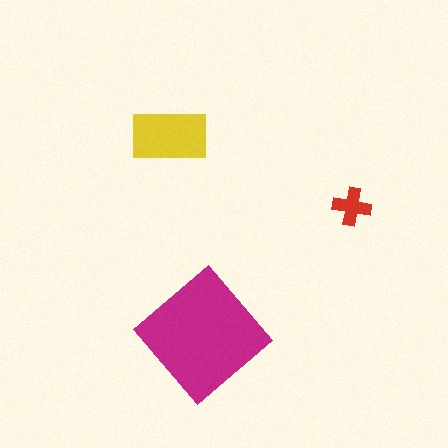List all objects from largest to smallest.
The magenta diamond, the yellow rectangle, the red cross.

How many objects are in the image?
There are 3 objects in the image.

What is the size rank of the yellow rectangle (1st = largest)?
2nd.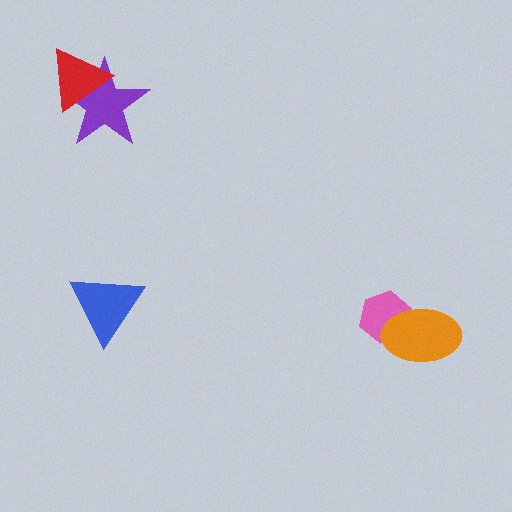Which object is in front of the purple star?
The red triangle is in front of the purple star.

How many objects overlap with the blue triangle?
0 objects overlap with the blue triangle.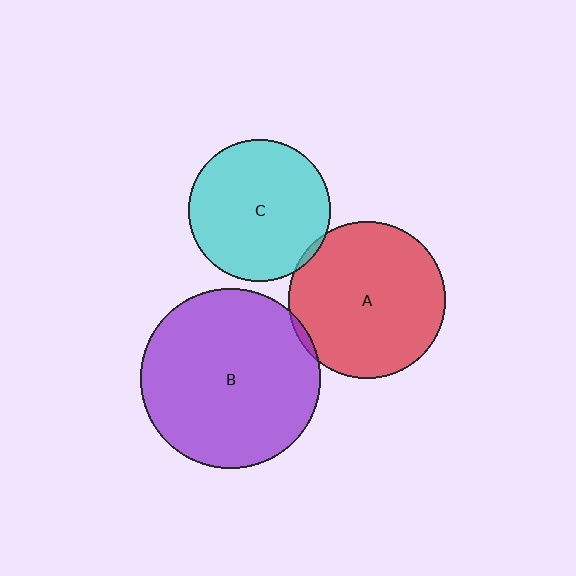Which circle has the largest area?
Circle B (purple).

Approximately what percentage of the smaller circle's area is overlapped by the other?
Approximately 5%.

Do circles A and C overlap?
Yes.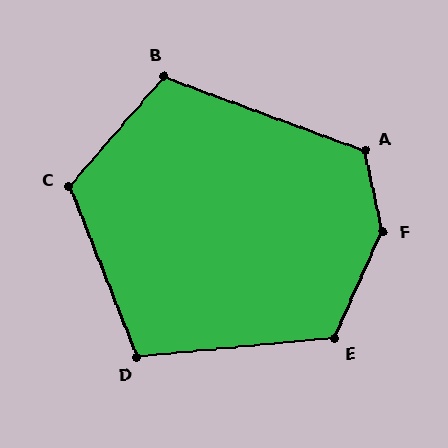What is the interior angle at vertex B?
Approximately 111 degrees (obtuse).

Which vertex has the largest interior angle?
F, at approximately 143 degrees.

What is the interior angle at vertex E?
Approximately 120 degrees (obtuse).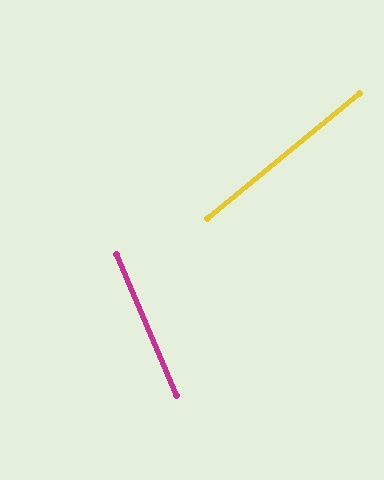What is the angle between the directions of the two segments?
Approximately 73 degrees.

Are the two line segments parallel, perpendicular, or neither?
Neither parallel nor perpendicular — they differ by about 73°.